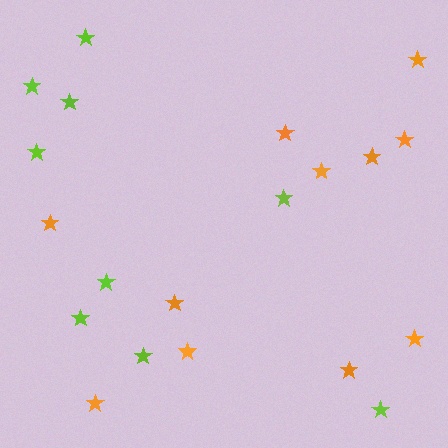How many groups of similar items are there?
There are 2 groups: one group of orange stars (11) and one group of lime stars (9).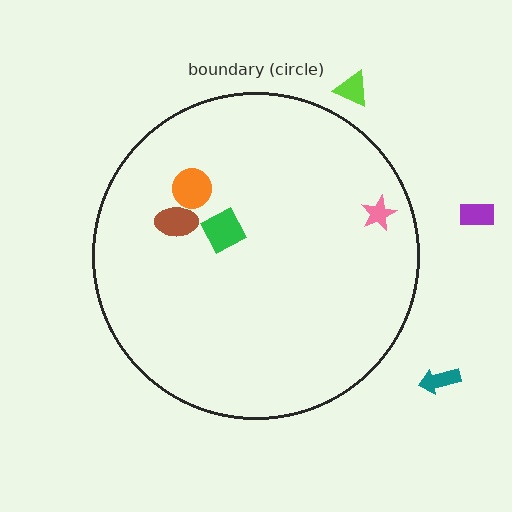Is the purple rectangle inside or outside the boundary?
Outside.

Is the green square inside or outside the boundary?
Inside.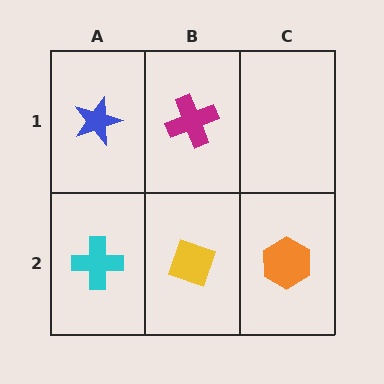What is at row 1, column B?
A magenta cross.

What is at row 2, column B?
A yellow diamond.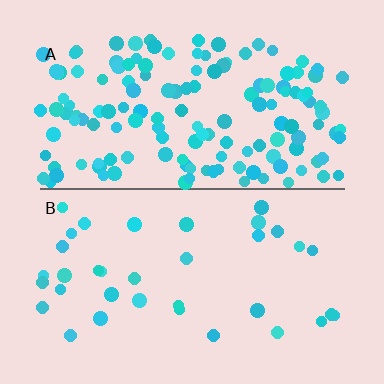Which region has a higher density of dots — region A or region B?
A (the top).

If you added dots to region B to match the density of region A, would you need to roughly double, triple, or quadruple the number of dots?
Approximately quadruple.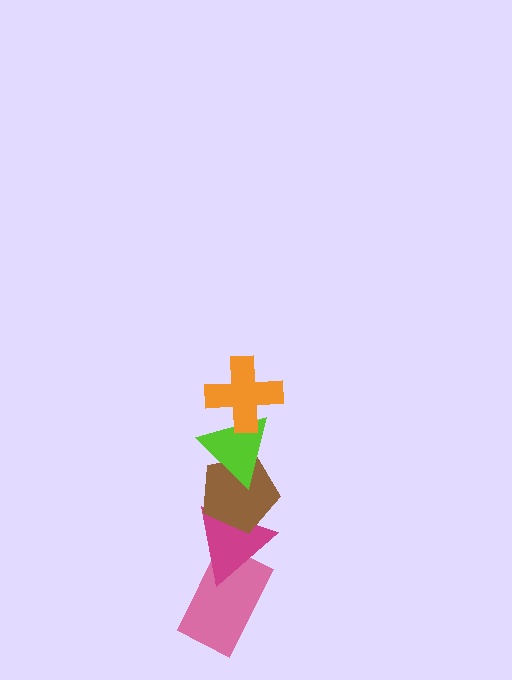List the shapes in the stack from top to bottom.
From top to bottom: the orange cross, the lime triangle, the brown pentagon, the magenta triangle, the pink rectangle.